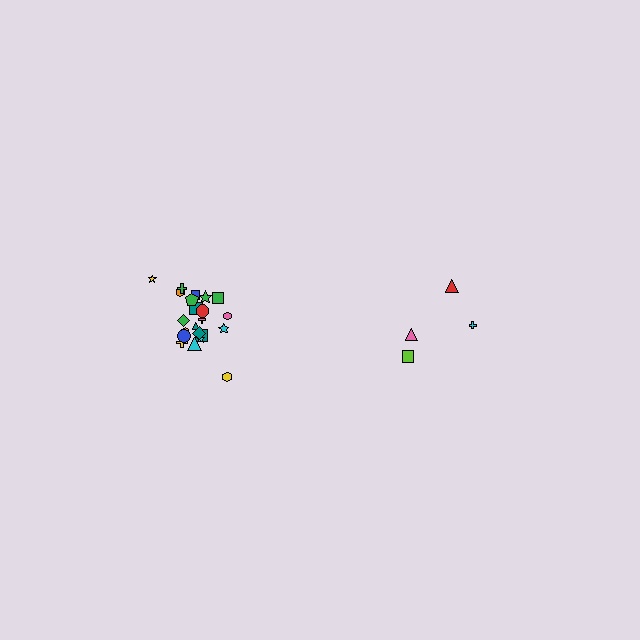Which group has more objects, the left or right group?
The left group.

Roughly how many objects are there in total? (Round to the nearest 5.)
Roughly 25 objects in total.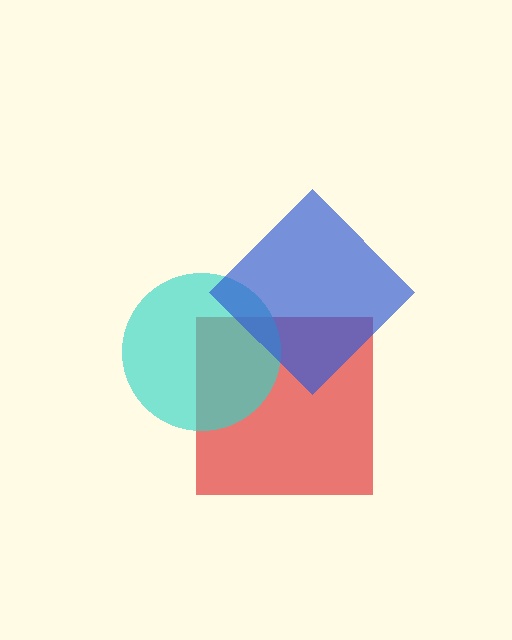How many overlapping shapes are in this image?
There are 3 overlapping shapes in the image.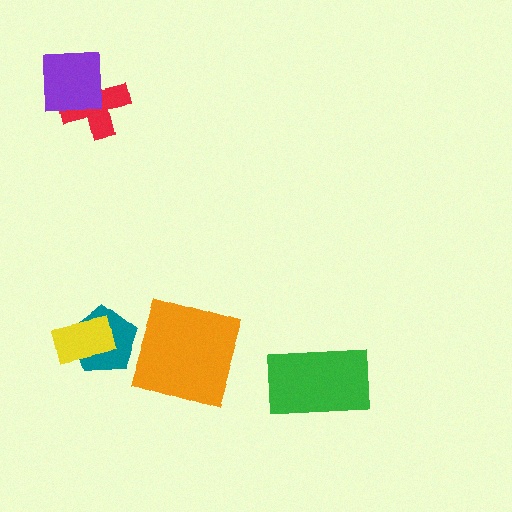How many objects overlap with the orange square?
0 objects overlap with the orange square.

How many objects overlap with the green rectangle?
0 objects overlap with the green rectangle.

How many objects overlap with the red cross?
1 object overlaps with the red cross.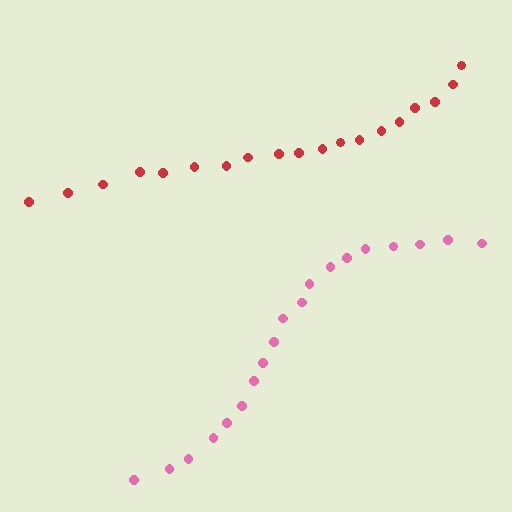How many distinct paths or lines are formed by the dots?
There are 2 distinct paths.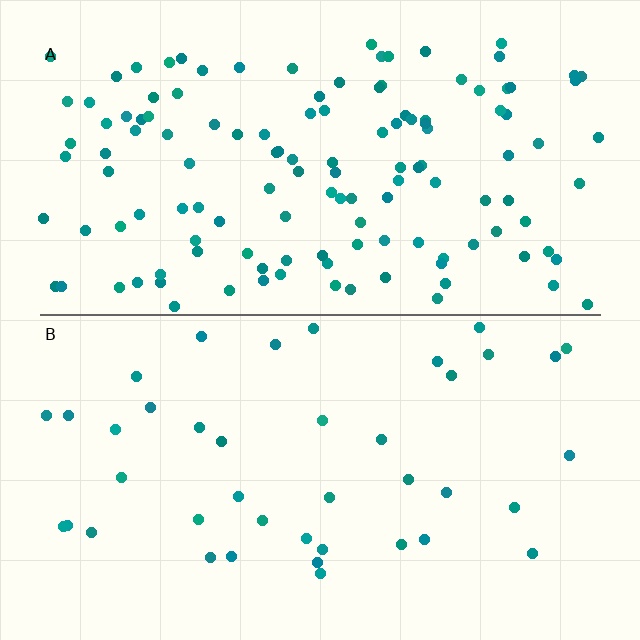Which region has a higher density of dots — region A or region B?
A (the top).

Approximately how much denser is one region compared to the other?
Approximately 3.2× — region A over region B.